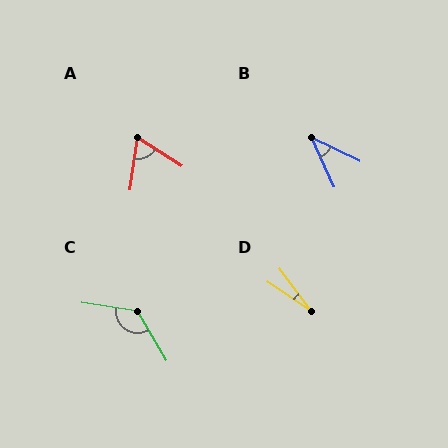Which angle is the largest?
C, at approximately 129 degrees.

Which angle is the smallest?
D, at approximately 20 degrees.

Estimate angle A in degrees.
Approximately 65 degrees.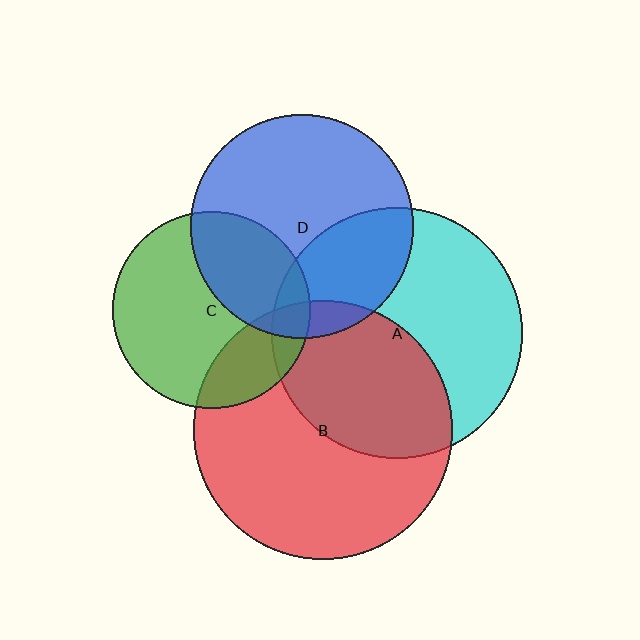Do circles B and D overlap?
Yes.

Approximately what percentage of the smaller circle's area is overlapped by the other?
Approximately 10%.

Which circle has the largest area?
Circle B (red).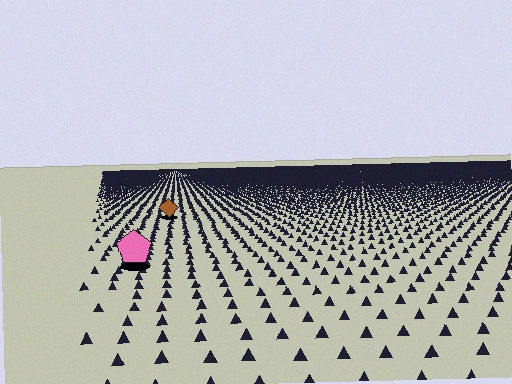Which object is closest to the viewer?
The pink pentagon is closest. The texture marks near it are larger and more spread out.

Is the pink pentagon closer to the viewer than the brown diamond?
Yes. The pink pentagon is closer — you can tell from the texture gradient: the ground texture is coarser near it.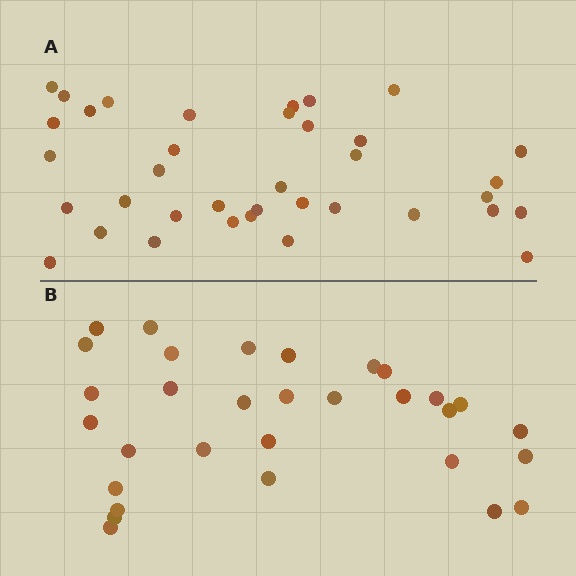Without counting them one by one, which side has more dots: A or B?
Region A (the top region) has more dots.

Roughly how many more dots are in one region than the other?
Region A has about 6 more dots than region B.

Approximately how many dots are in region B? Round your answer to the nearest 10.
About 30 dots. (The exact count is 31, which rounds to 30.)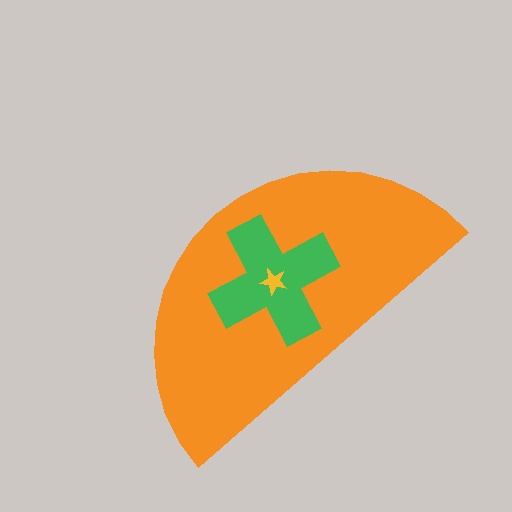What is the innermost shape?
The yellow star.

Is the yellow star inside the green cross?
Yes.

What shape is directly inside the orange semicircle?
The green cross.